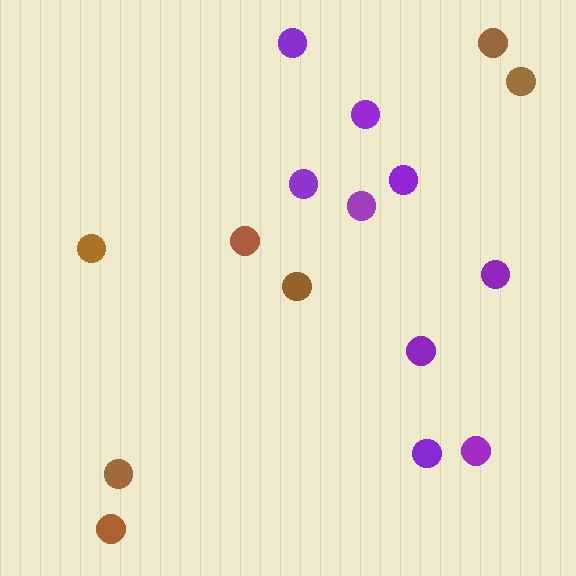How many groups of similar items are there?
There are 2 groups: one group of brown circles (7) and one group of purple circles (9).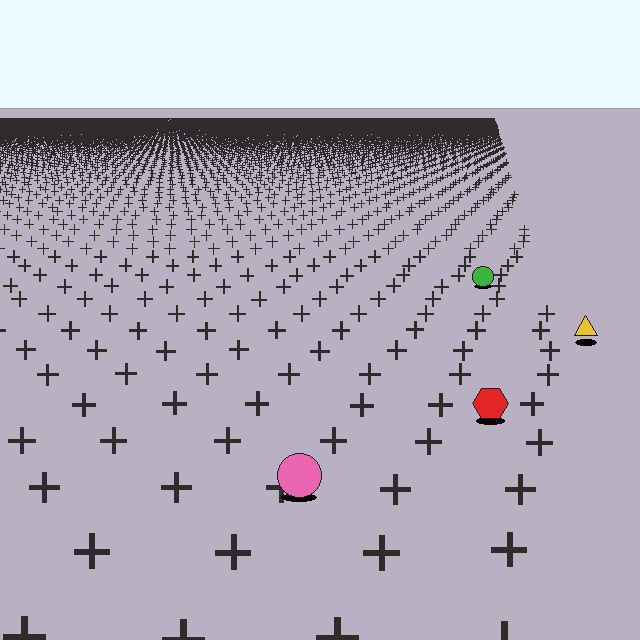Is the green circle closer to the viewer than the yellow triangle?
No. The yellow triangle is closer — you can tell from the texture gradient: the ground texture is coarser near it.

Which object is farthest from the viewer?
The green circle is farthest from the viewer. It appears smaller and the ground texture around it is denser.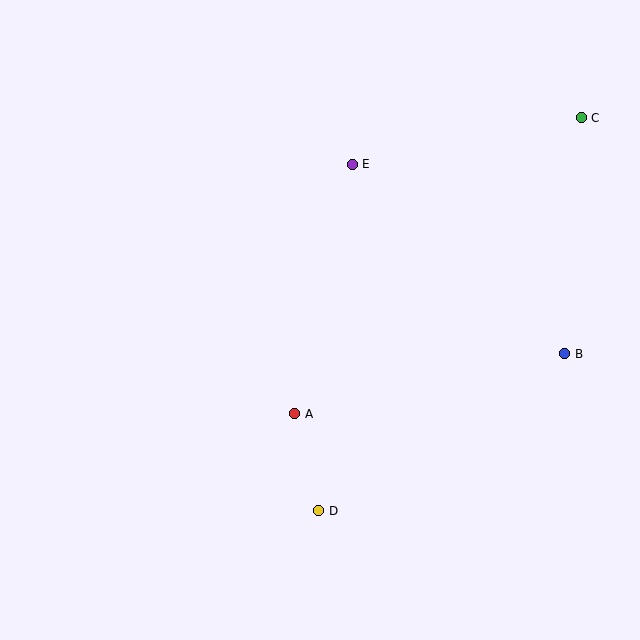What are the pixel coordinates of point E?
Point E is at (352, 164).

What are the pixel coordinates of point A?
Point A is at (295, 414).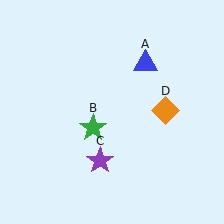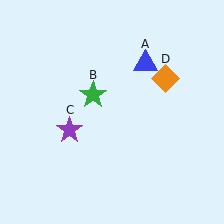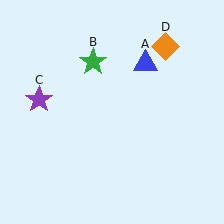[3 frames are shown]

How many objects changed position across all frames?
3 objects changed position: green star (object B), purple star (object C), orange diamond (object D).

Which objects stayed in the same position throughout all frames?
Blue triangle (object A) remained stationary.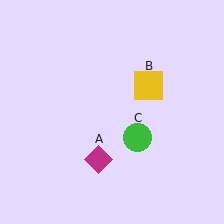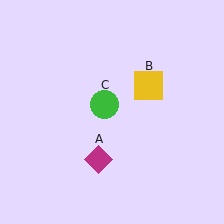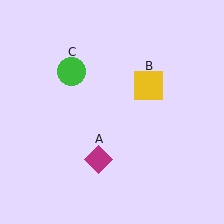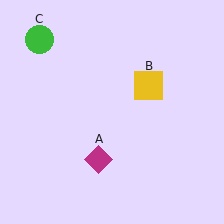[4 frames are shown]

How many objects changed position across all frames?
1 object changed position: green circle (object C).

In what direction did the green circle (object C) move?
The green circle (object C) moved up and to the left.